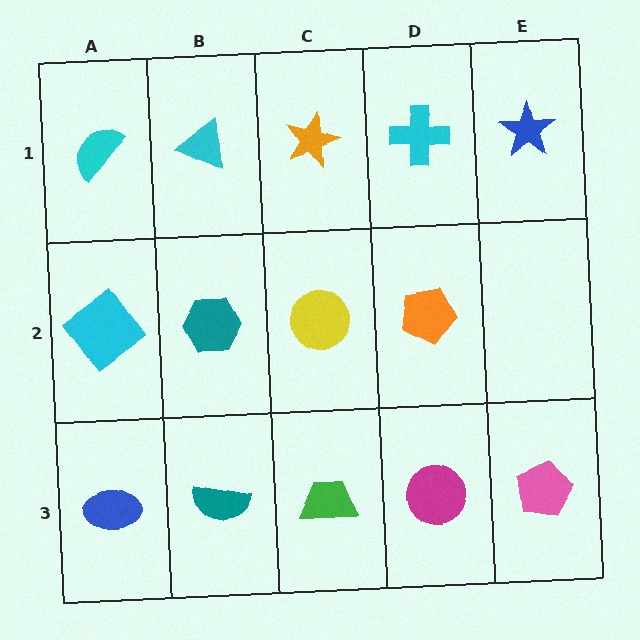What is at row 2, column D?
An orange pentagon.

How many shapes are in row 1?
5 shapes.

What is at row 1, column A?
A cyan semicircle.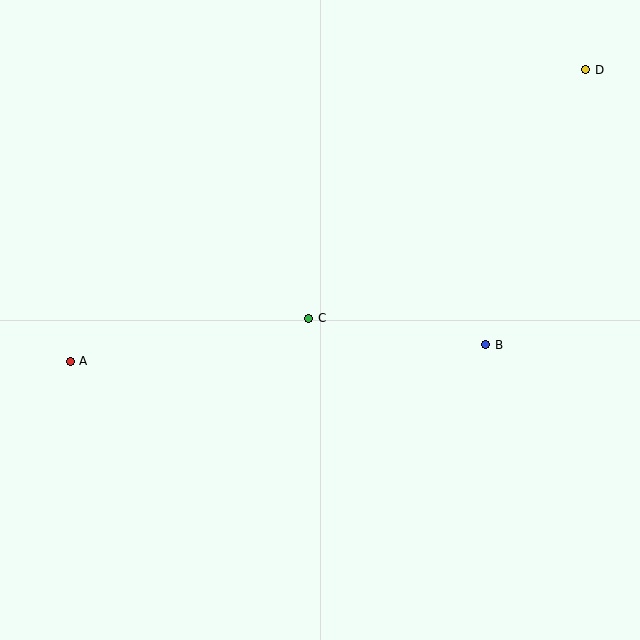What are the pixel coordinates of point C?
Point C is at (309, 318).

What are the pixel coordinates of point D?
Point D is at (586, 70).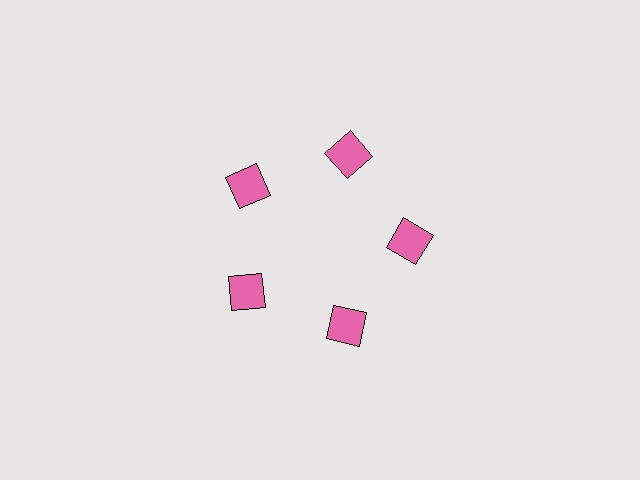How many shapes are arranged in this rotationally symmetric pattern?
There are 5 shapes, arranged in 5 groups of 1.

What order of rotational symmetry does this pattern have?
This pattern has 5-fold rotational symmetry.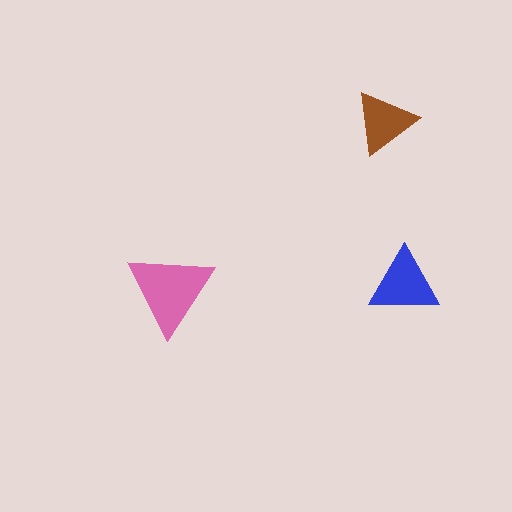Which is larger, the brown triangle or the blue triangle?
The blue one.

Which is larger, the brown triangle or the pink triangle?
The pink one.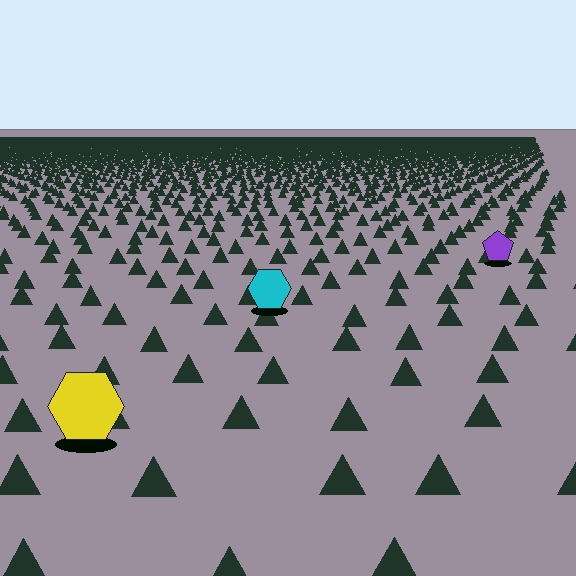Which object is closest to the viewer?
The yellow hexagon is closest. The texture marks near it are larger and more spread out.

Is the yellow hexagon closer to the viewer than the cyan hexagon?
Yes. The yellow hexagon is closer — you can tell from the texture gradient: the ground texture is coarser near it.